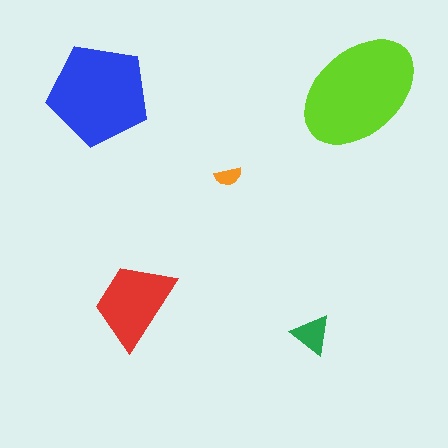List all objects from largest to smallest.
The lime ellipse, the blue pentagon, the red trapezoid, the green triangle, the orange semicircle.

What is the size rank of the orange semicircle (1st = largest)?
5th.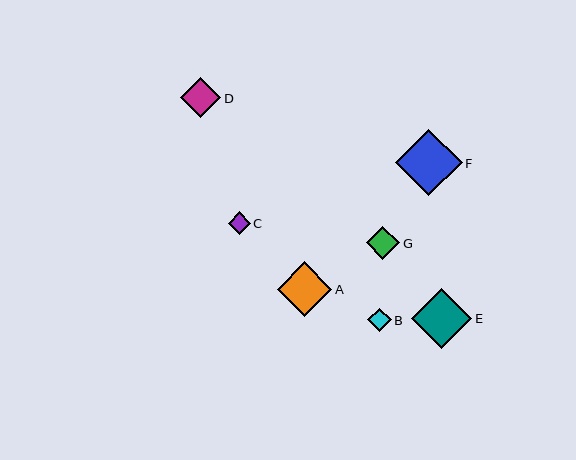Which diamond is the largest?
Diamond F is the largest with a size of approximately 66 pixels.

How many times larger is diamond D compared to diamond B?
Diamond D is approximately 1.7 times the size of diamond B.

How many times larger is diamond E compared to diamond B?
Diamond E is approximately 2.5 times the size of diamond B.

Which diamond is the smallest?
Diamond C is the smallest with a size of approximately 22 pixels.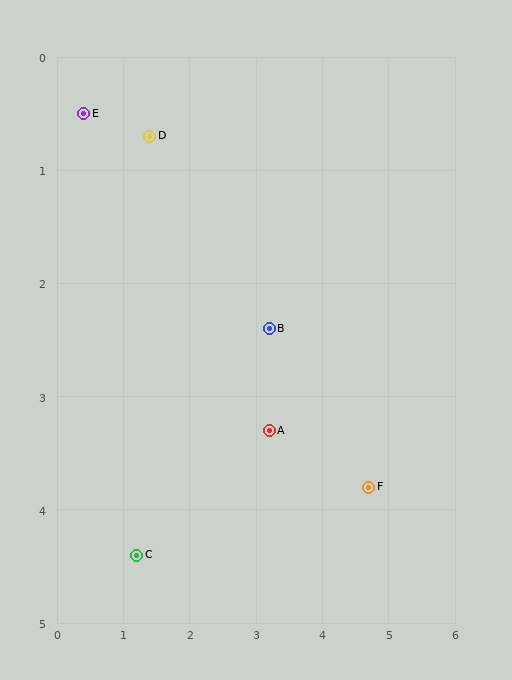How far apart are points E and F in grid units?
Points E and F are about 5.4 grid units apart.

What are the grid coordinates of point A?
Point A is at approximately (3.2, 3.3).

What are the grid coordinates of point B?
Point B is at approximately (3.2, 2.4).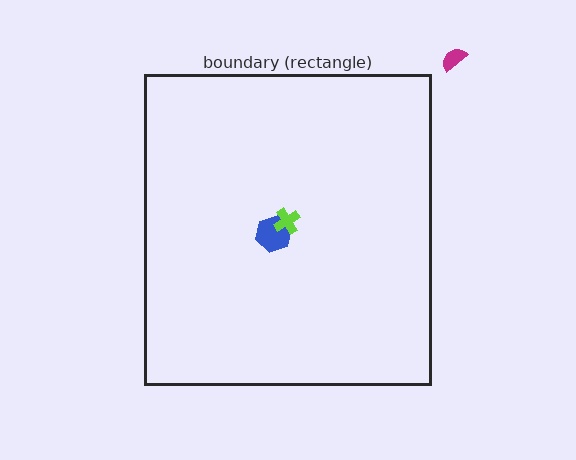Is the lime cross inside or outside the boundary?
Inside.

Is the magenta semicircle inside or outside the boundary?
Outside.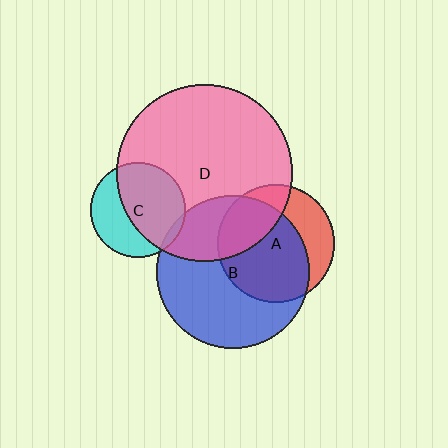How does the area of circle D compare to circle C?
Approximately 3.4 times.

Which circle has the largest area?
Circle D (pink).